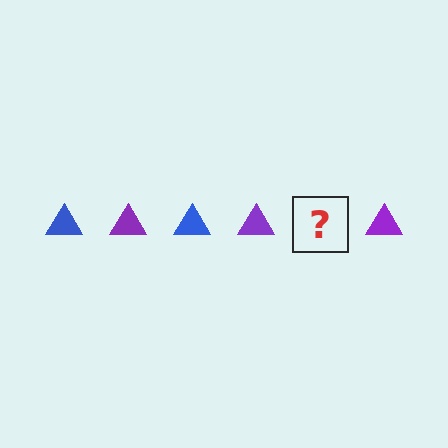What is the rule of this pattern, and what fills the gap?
The rule is that the pattern cycles through blue, purple triangles. The gap should be filled with a blue triangle.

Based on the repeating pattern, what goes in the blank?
The blank should be a blue triangle.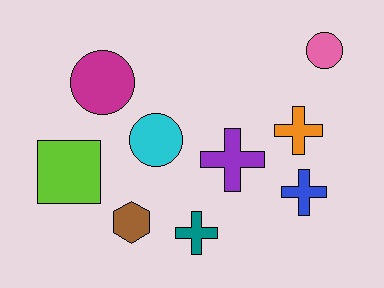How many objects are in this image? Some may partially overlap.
There are 9 objects.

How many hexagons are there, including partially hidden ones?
There is 1 hexagon.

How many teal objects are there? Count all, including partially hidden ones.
There is 1 teal object.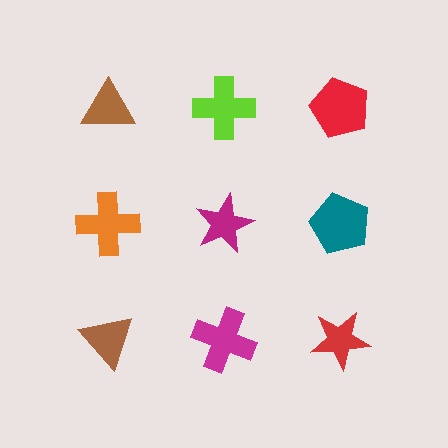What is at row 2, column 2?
A magenta star.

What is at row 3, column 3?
A red star.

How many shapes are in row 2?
3 shapes.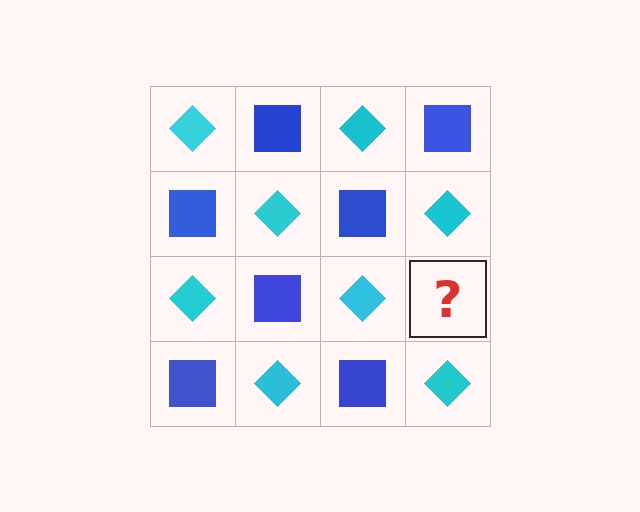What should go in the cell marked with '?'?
The missing cell should contain a blue square.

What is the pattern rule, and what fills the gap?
The rule is that it alternates cyan diamond and blue square in a checkerboard pattern. The gap should be filled with a blue square.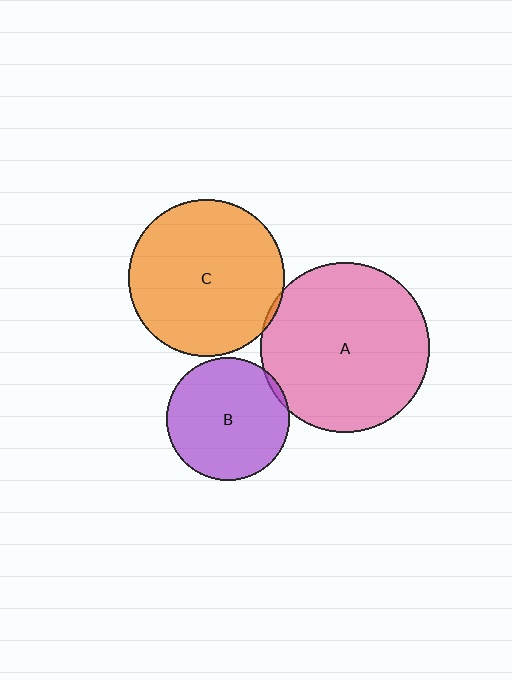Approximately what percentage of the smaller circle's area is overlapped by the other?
Approximately 5%.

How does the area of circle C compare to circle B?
Approximately 1.6 times.